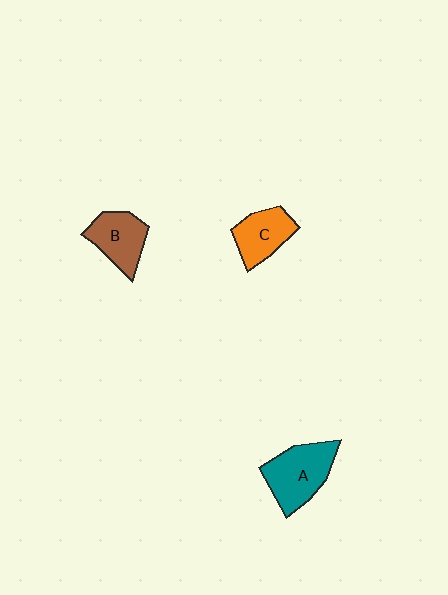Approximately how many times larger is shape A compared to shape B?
Approximately 1.3 times.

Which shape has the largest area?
Shape A (teal).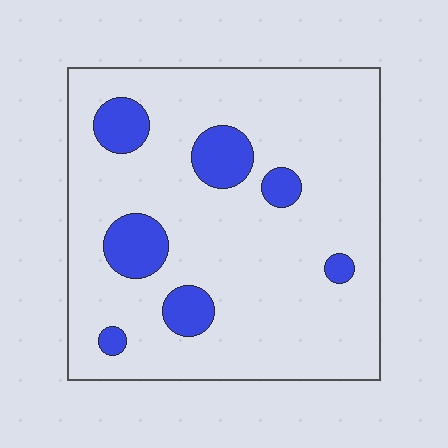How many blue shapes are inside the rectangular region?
7.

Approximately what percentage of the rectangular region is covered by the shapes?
Approximately 15%.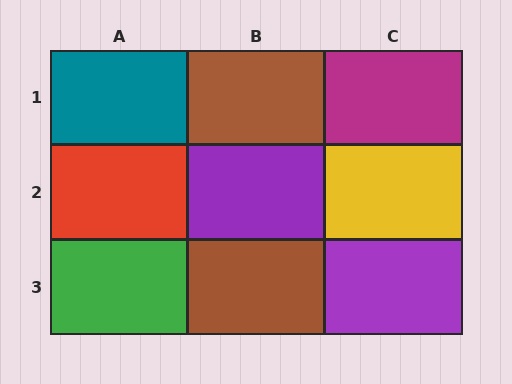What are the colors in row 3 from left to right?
Green, brown, purple.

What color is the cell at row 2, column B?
Purple.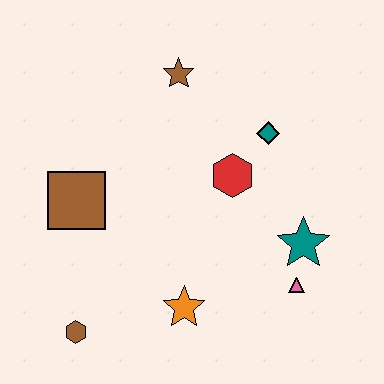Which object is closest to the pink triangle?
The teal star is closest to the pink triangle.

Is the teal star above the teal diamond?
No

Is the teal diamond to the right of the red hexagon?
Yes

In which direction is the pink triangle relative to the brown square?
The pink triangle is to the right of the brown square.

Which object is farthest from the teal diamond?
The brown hexagon is farthest from the teal diamond.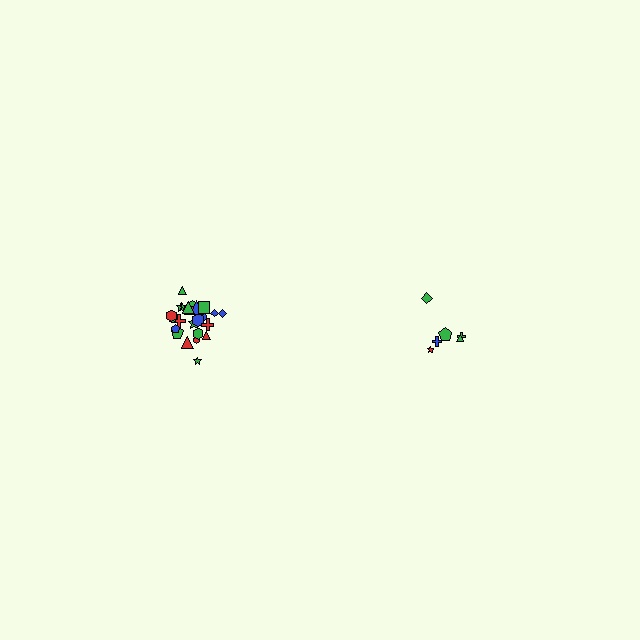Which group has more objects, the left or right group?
The left group.